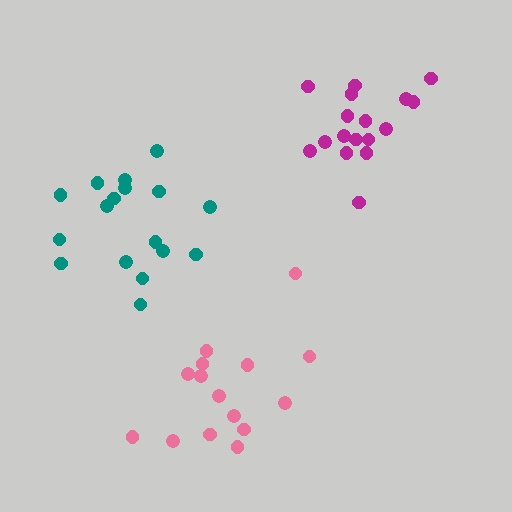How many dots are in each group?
Group 1: 17 dots, Group 2: 17 dots, Group 3: 15 dots (49 total).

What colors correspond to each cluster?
The clusters are colored: teal, magenta, pink.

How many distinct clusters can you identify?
There are 3 distinct clusters.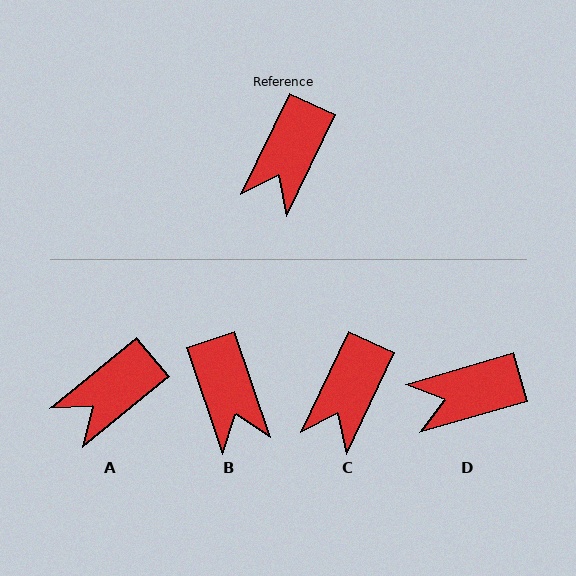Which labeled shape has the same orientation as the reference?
C.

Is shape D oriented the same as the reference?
No, it is off by about 48 degrees.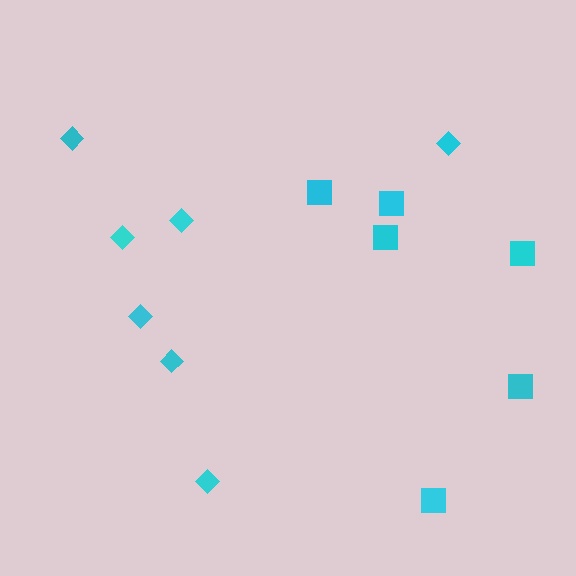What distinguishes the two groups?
There are 2 groups: one group of squares (6) and one group of diamonds (7).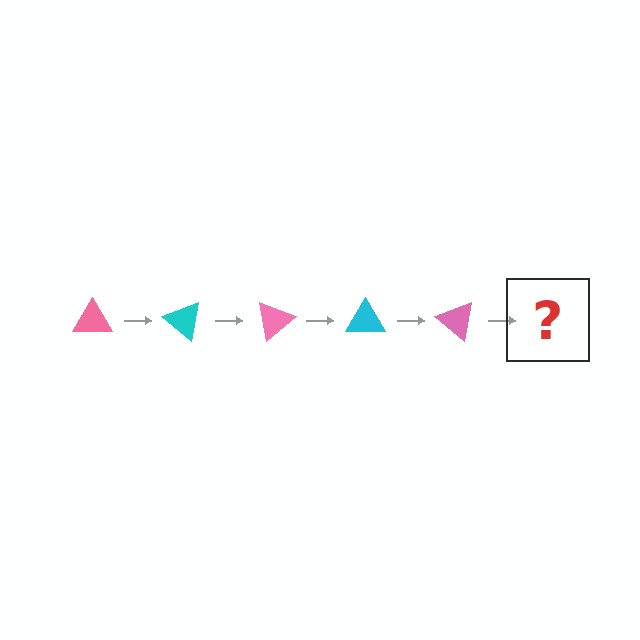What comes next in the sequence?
The next element should be a cyan triangle, rotated 200 degrees from the start.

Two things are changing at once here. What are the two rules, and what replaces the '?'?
The two rules are that it rotates 40 degrees each step and the color cycles through pink and cyan. The '?' should be a cyan triangle, rotated 200 degrees from the start.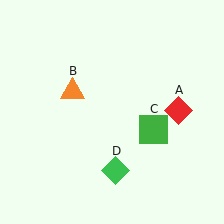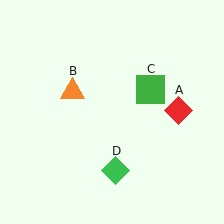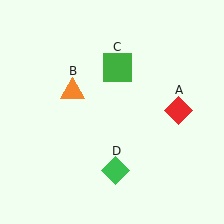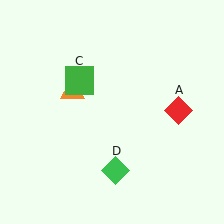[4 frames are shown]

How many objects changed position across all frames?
1 object changed position: green square (object C).